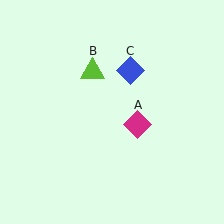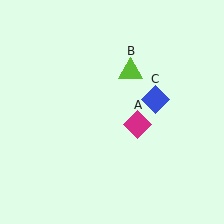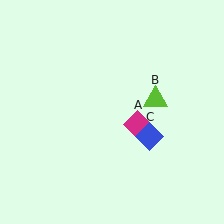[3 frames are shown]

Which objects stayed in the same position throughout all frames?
Magenta diamond (object A) remained stationary.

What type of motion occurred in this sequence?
The lime triangle (object B), blue diamond (object C) rotated clockwise around the center of the scene.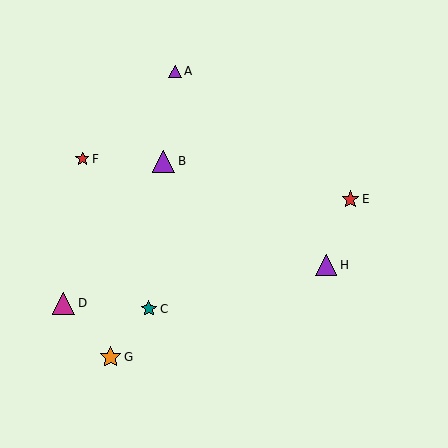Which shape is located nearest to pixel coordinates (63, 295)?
The magenta triangle (labeled D) at (64, 303) is nearest to that location.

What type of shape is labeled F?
Shape F is a red star.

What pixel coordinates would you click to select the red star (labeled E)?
Click at (350, 199) to select the red star E.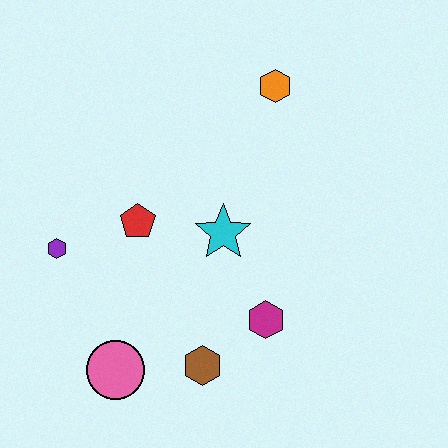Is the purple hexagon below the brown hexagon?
No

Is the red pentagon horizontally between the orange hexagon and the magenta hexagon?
No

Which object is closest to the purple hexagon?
The red pentagon is closest to the purple hexagon.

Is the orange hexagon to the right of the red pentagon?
Yes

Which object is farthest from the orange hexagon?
The pink circle is farthest from the orange hexagon.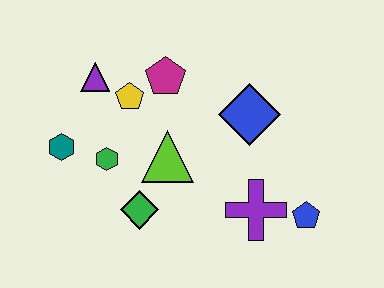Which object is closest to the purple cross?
The blue pentagon is closest to the purple cross.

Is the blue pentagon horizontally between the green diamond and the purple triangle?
No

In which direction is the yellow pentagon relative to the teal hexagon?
The yellow pentagon is to the right of the teal hexagon.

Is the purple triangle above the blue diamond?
Yes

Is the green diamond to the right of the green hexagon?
Yes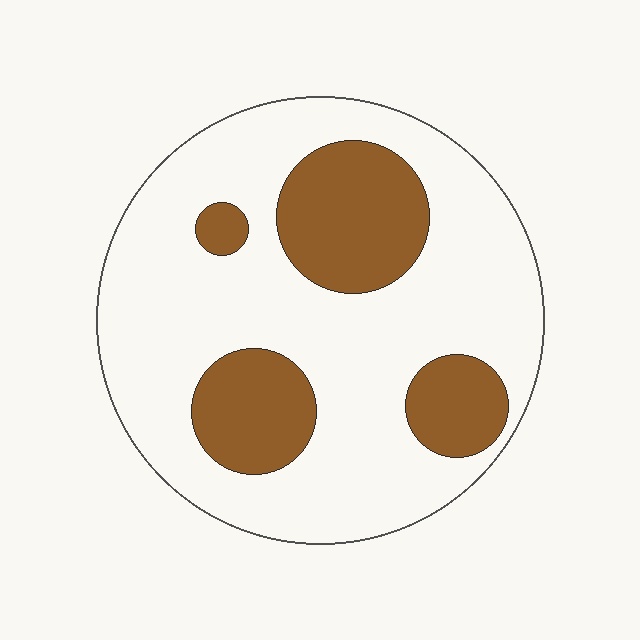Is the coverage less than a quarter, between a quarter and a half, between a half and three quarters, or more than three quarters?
Between a quarter and a half.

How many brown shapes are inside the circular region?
4.